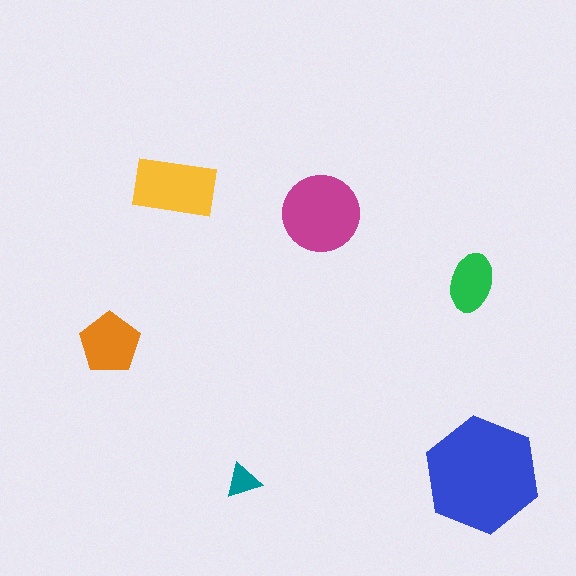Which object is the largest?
The blue hexagon.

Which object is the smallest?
The teal triangle.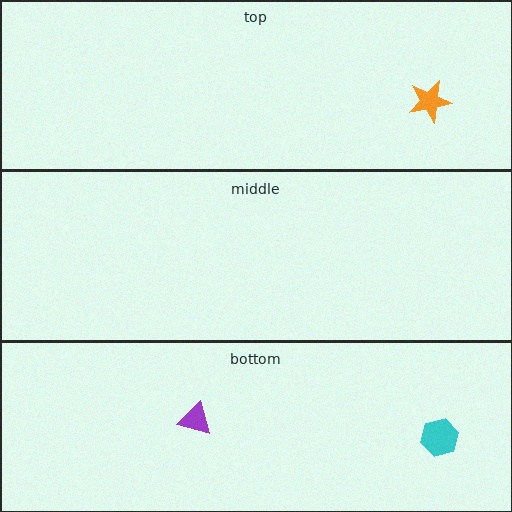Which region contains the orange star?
The top region.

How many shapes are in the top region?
1.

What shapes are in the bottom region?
The cyan hexagon, the purple triangle.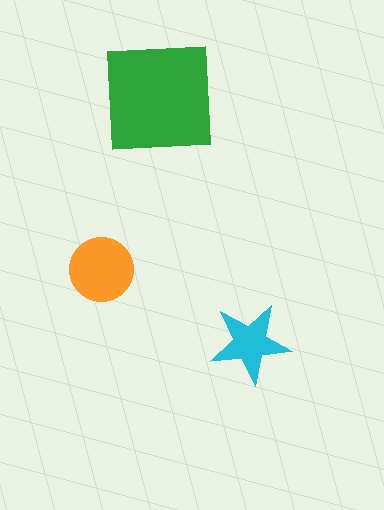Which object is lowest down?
The cyan star is bottommost.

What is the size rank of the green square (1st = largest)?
1st.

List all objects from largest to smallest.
The green square, the orange circle, the cyan star.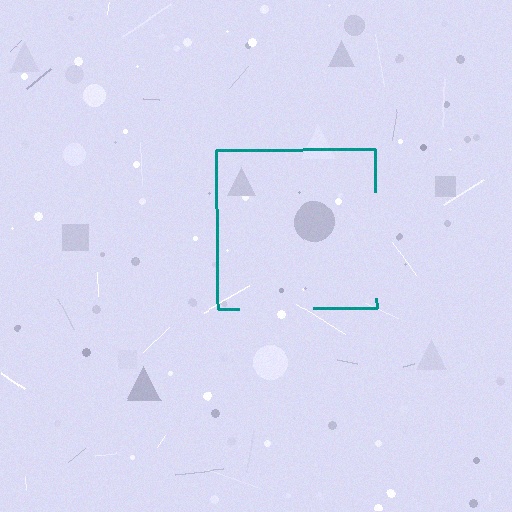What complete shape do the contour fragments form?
The contour fragments form a square.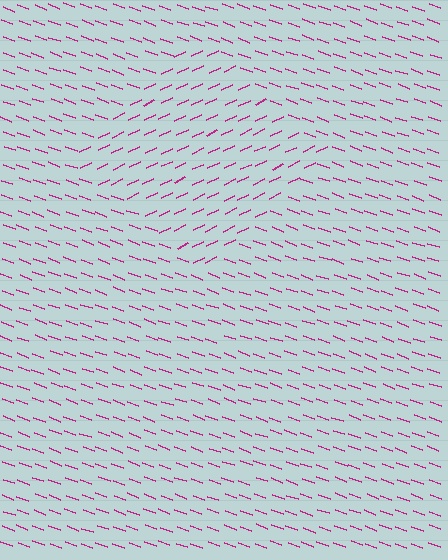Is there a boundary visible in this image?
Yes, there is a texture boundary formed by a change in line orientation.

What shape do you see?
I see a diamond.